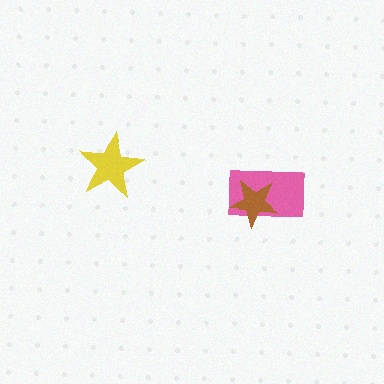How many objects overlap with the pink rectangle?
1 object overlaps with the pink rectangle.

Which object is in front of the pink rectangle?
The brown star is in front of the pink rectangle.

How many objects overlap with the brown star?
1 object overlaps with the brown star.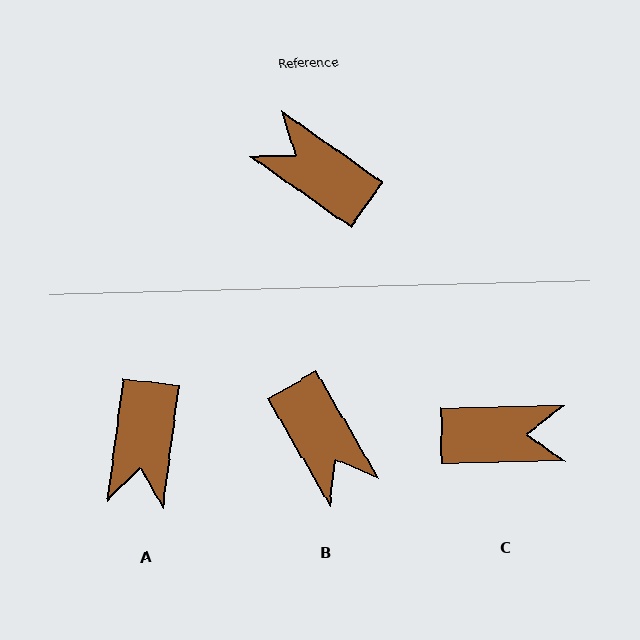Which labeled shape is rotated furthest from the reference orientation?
B, about 155 degrees away.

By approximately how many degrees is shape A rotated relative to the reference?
Approximately 117 degrees counter-clockwise.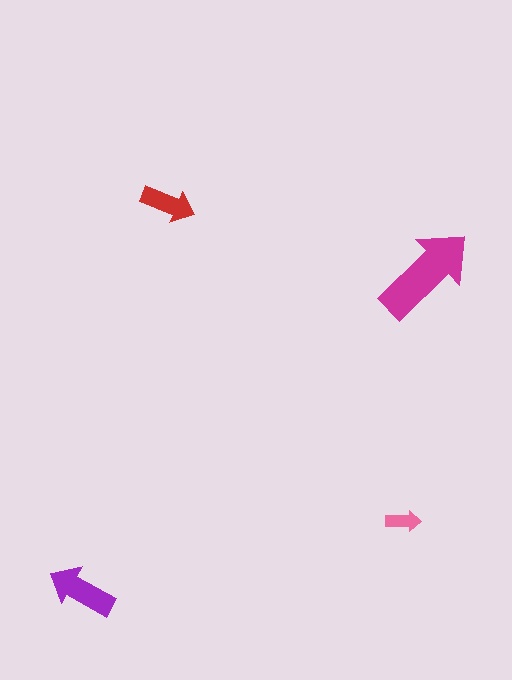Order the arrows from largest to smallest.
the magenta one, the purple one, the red one, the pink one.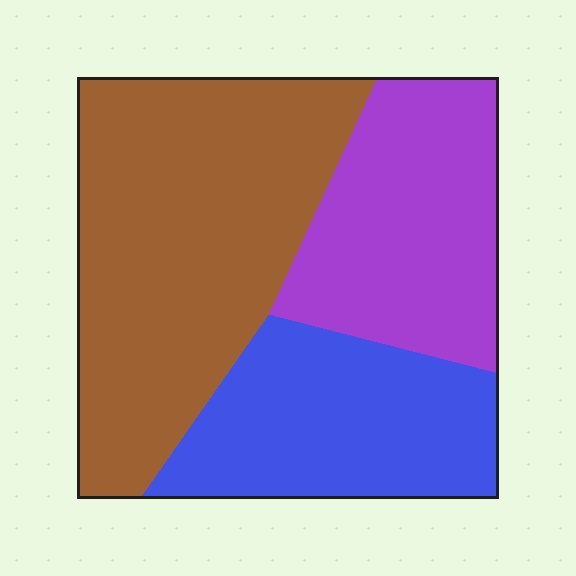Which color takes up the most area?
Brown, at roughly 45%.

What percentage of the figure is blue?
Blue covers about 25% of the figure.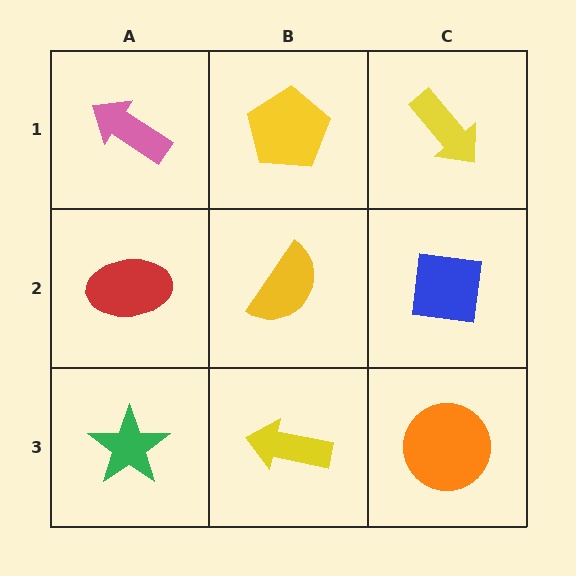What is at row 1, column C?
A yellow arrow.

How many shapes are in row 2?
3 shapes.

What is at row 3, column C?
An orange circle.